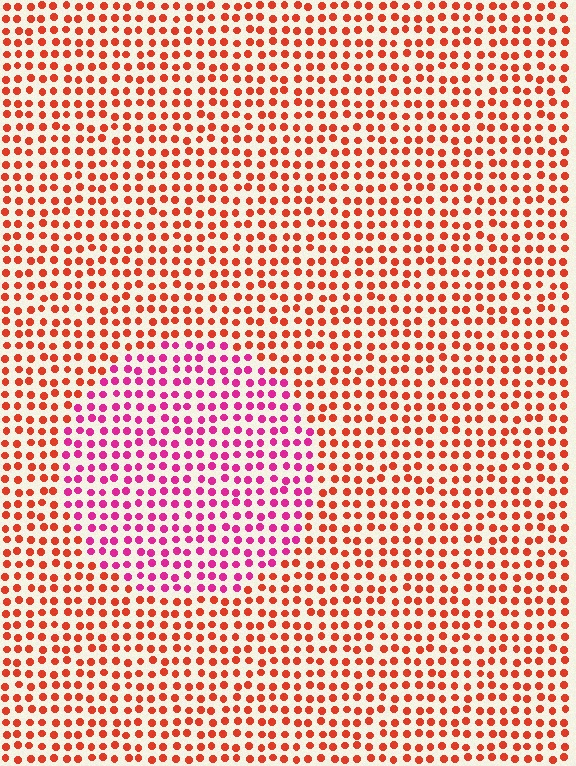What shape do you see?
I see a circle.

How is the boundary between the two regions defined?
The boundary is defined purely by a slight shift in hue (about 44 degrees). Spacing, size, and orientation are identical on both sides.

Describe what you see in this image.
The image is filled with small red elements in a uniform arrangement. A circle-shaped region is visible where the elements are tinted to a slightly different hue, forming a subtle color boundary.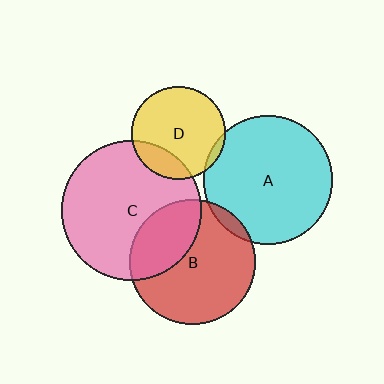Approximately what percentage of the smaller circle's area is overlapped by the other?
Approximately 30%.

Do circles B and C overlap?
Yes.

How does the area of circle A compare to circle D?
Approximately 1.9 times.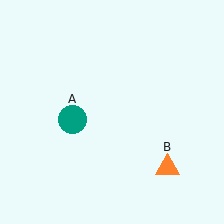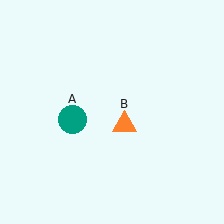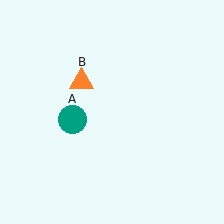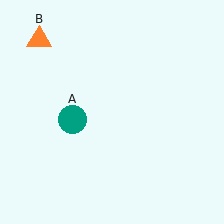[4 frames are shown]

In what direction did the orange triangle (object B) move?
The orange triangle (object B) moved up and to the left.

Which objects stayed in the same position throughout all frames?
Teal circle (object A) remained stationary.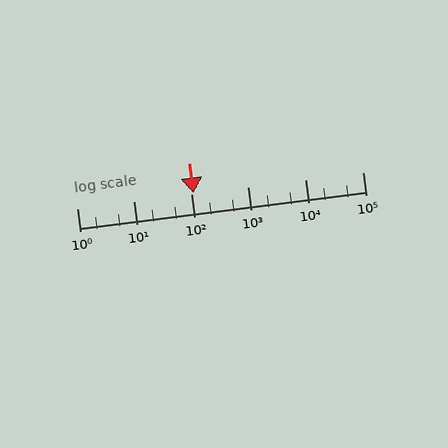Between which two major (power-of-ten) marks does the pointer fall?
The pointer is between 100 and 1000.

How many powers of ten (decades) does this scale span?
The scale spans 5 decades, from 1 to 100000.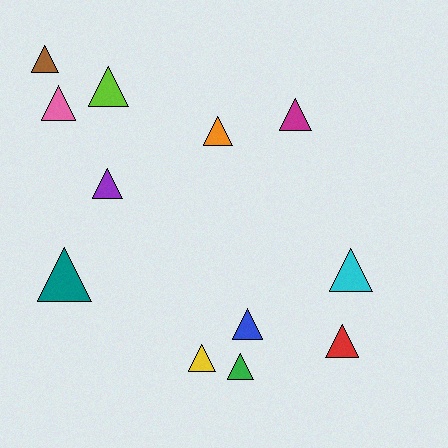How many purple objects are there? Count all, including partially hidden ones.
There is 1 purple object.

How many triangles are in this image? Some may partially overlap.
There are 12 triangles.